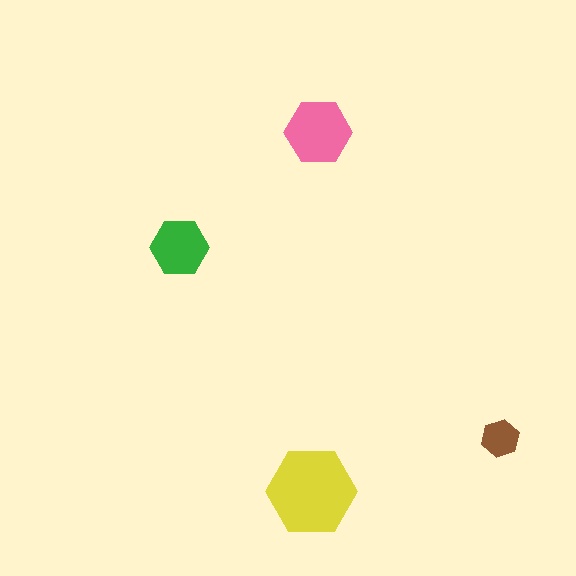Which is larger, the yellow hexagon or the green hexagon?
The yellow one.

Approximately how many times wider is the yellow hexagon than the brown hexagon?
About 2.5 times wider.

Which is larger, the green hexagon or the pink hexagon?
The pink one.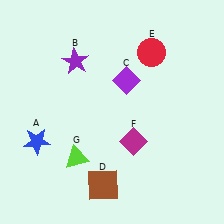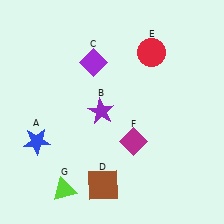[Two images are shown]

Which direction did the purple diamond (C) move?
The purple diamond (C) moved left.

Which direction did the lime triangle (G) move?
The lime triangle (G) moved down.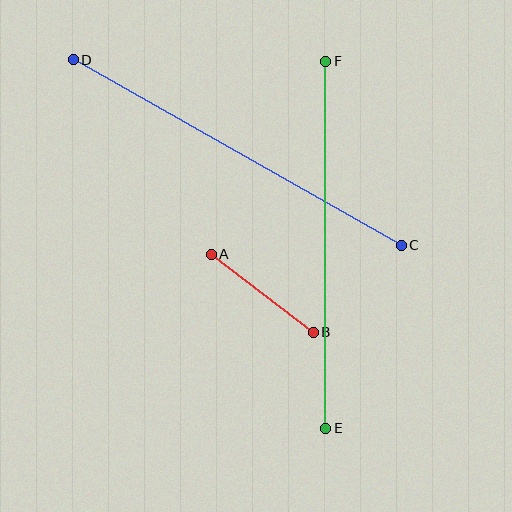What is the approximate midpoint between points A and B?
The midpoint is at approximately (262, 293) pixels.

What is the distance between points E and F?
The distance is approximately 367 pixels.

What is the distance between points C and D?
The distance is approximately 377 pixels.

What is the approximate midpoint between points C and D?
The midpoint is at approximately (237, 152) pixels.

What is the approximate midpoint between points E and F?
The midpoint is at approximately (326, 245) pixels.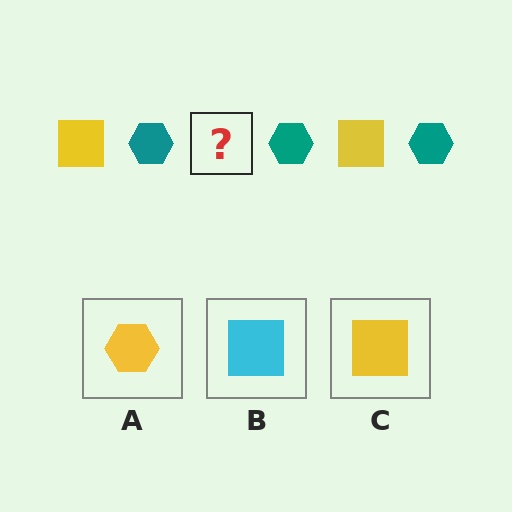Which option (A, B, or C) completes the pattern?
C.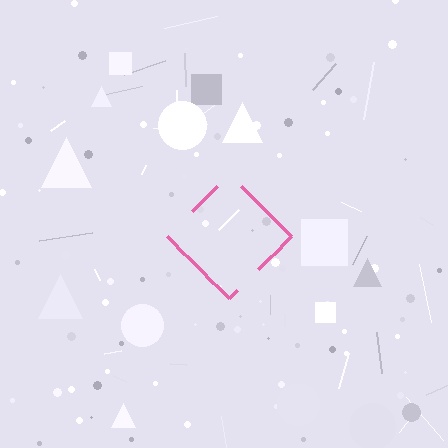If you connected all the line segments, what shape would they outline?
They would outline a diamond.